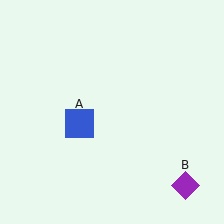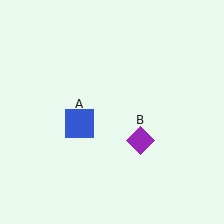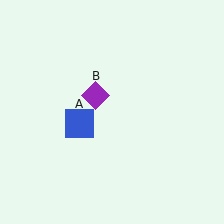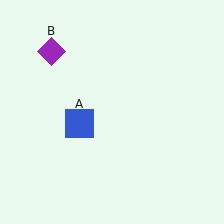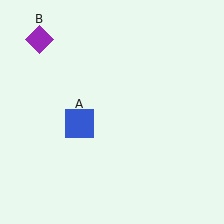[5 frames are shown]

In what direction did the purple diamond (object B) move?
The purple diamond (object B) moved up and to the left.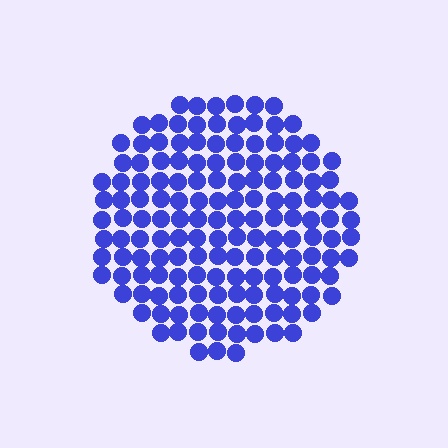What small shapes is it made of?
It is made of small circles.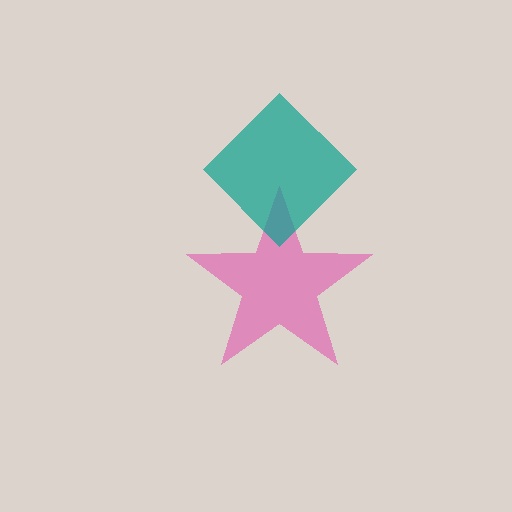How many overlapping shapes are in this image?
There are 2 overlapping shapes in the image.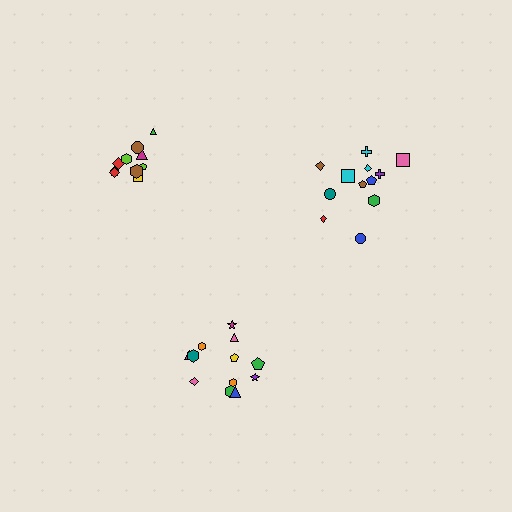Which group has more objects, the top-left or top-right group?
The top-right group.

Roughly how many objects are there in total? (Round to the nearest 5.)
Roughly 35 objects in total.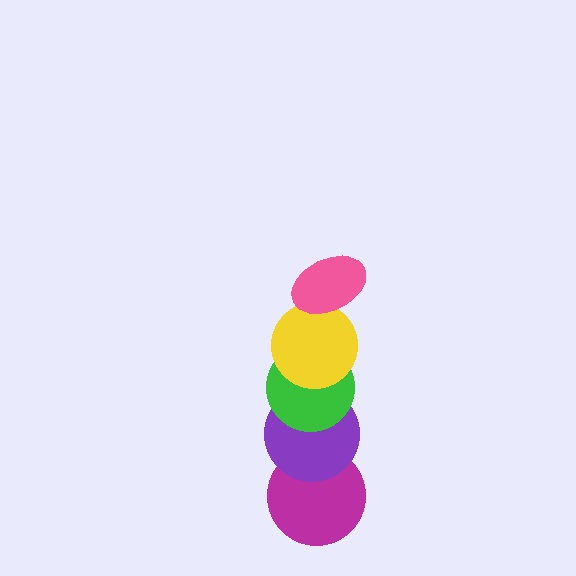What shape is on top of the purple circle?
The green circle is on top of the purple circle.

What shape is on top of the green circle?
The yellow circle is on top of the green circle.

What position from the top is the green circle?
The green circle is 3rd from the top.